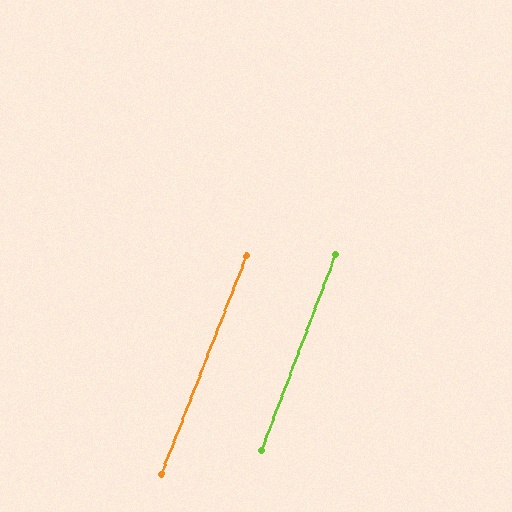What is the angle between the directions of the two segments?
Approximately 0 degrees.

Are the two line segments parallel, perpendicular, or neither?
Parallel — their directions differ by only 0.4°.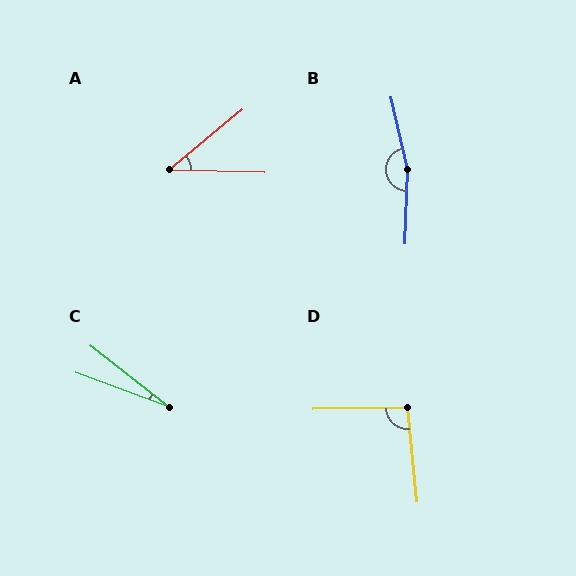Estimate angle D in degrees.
Approximately 95 degrees.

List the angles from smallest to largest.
C (18°), A (41°), D (95°), B (165°).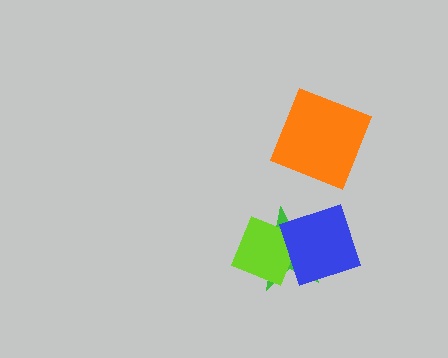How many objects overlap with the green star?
2 objects overlap with the green star.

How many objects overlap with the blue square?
1 object overlaps with the blue square.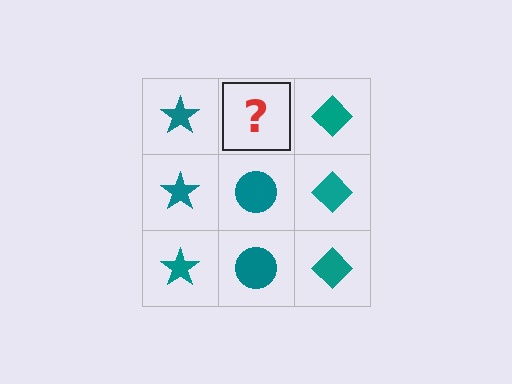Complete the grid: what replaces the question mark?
The question mark should be replaced with a teal circle.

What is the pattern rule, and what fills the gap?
The rule is that each column has a consistent shape. The gap should be filled with a teal circle.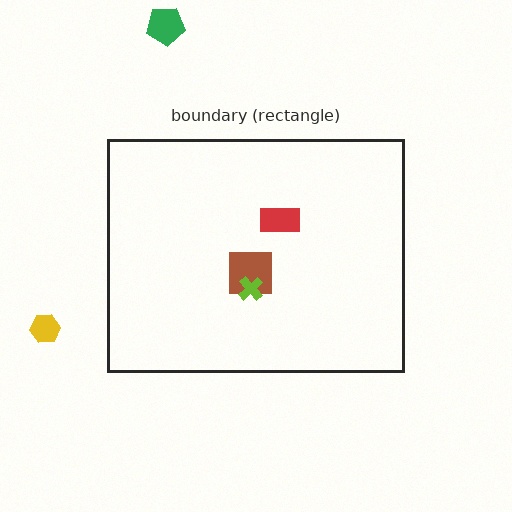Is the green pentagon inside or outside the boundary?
Outside.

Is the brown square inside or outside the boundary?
Inside.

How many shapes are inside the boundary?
3 inside, 2 outside.